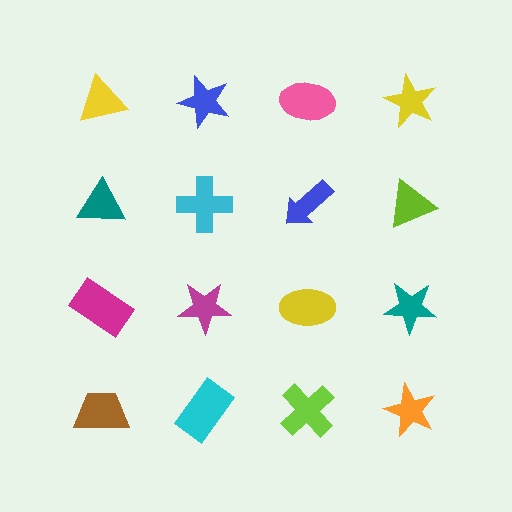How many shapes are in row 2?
4 shapes.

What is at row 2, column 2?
A cyan cross.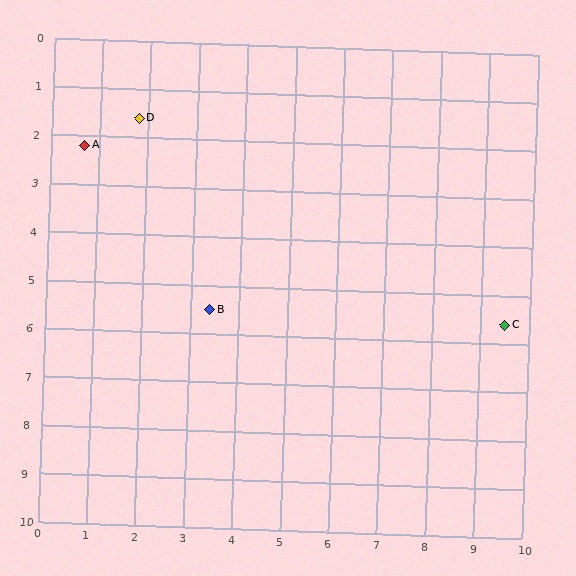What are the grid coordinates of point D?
Point D is at approximately (1.8, 1.6).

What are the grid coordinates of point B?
Point B is at approximately (3.4, 5.5).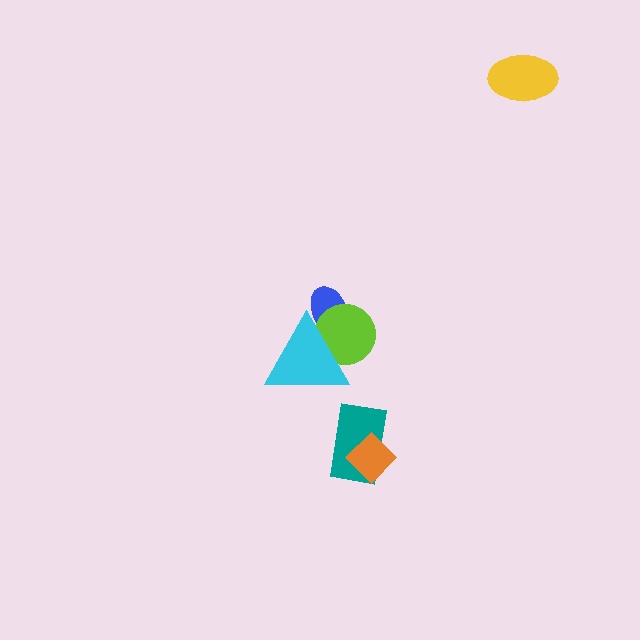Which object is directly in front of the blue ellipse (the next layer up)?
The lime circle is directly in front of the blue ellipse.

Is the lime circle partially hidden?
Yes, it is partially covered by another shape.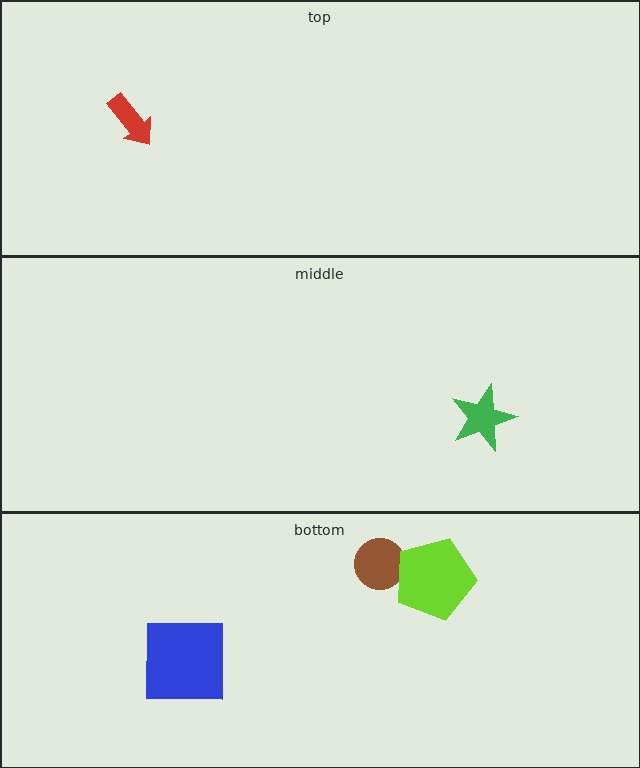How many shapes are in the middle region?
1.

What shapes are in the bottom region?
The brown circle, the blue square, the lime pentagon.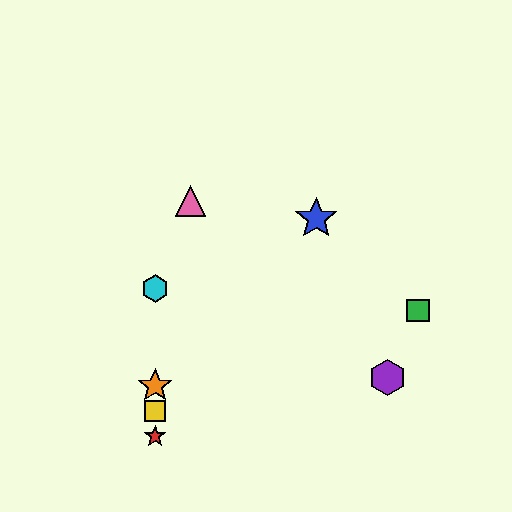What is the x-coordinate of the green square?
The green square is at x≈418.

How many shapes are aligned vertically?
4 shapes (the red star, the yellow square, the orange star, the cyan hexagon) are aligned vertically.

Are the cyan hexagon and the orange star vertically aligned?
Yes, both are at x≈155.